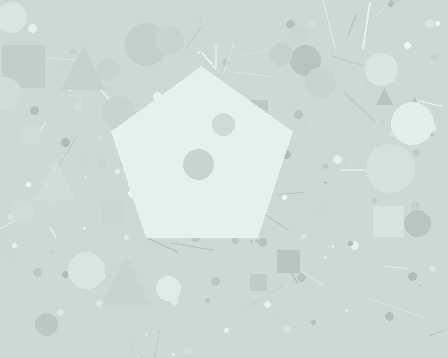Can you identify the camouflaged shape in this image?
The camouflaged shape is a pentagon.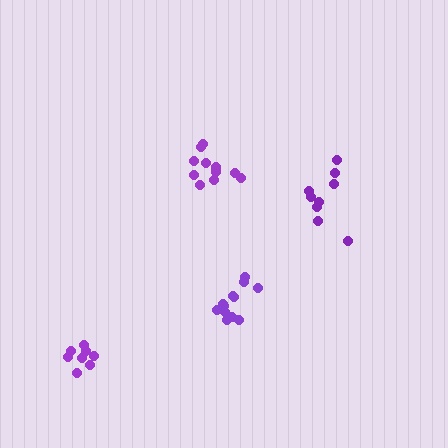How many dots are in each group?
Group 1: 12 dots, Group 2: 12 dots, Group 3: 9 dots, Group 4: 8 dots (41 total).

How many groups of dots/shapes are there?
There are 4 groups.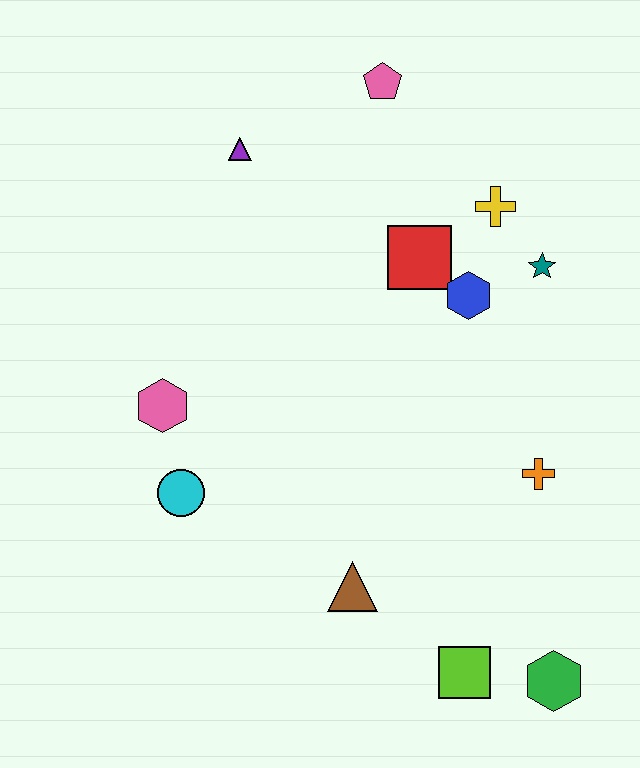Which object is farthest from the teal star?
The cyan circle is farthest from the teal star.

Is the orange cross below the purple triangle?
Yes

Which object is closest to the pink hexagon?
The cyan circle is closest to the pink hexagon.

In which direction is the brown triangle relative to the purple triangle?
The brown triangle is below the purple triangle.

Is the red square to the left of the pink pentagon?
No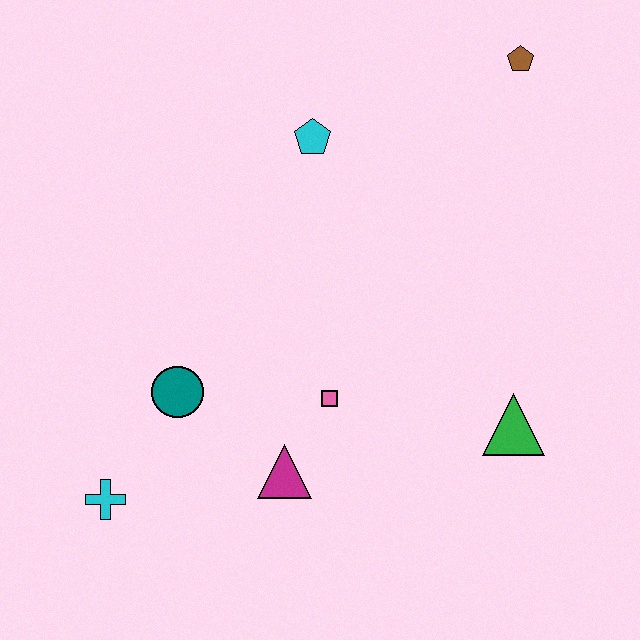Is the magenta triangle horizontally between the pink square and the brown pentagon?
No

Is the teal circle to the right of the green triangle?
No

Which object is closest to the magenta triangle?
The pink square is closest to the magenta triangle.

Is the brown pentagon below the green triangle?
No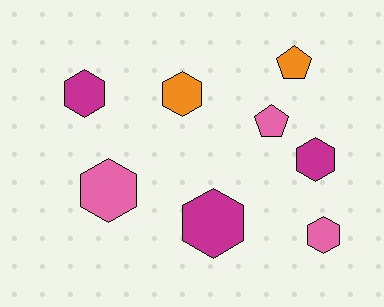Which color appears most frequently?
Pink, with 3 objects.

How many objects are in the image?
There are 8 objects.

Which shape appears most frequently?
Hexagon, with 6 objects.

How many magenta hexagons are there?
There are 3 magenta hexagons.